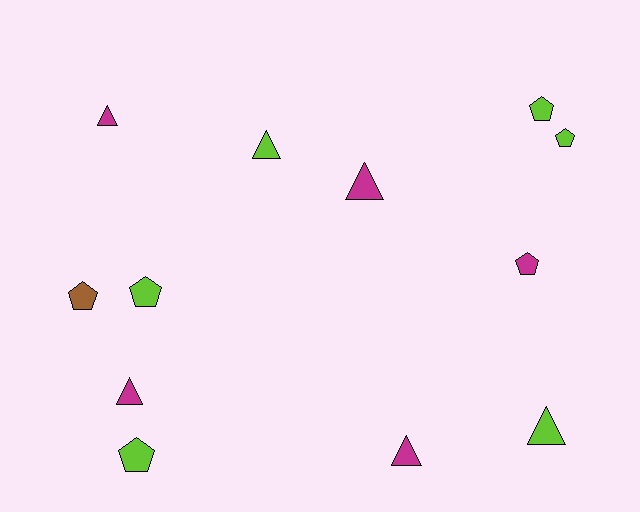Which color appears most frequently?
Lime, with 6 objects.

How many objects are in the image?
There are 12 objects.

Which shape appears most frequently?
Pentagon, with 6 objects.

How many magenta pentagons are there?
There is 1 magenta pentagon.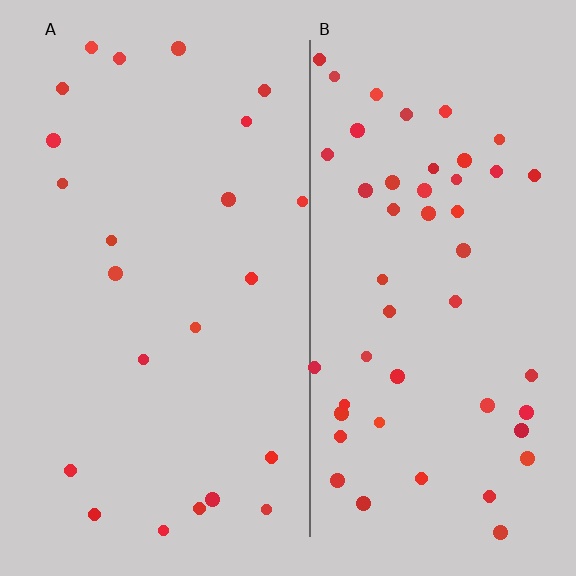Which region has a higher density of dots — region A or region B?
B (the right).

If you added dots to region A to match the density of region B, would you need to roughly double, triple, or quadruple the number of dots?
Approximately double.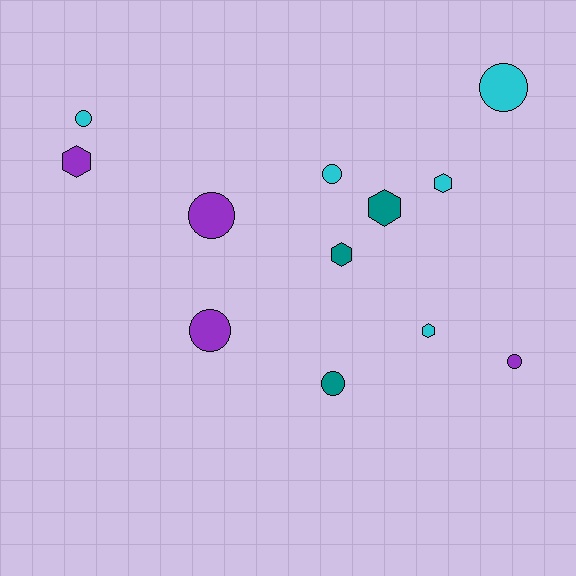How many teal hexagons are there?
There are 2 teal hexagons.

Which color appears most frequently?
Cyan, with 5 objects.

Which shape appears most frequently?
Circle, with 7 objects.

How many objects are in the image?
There are 12 objects.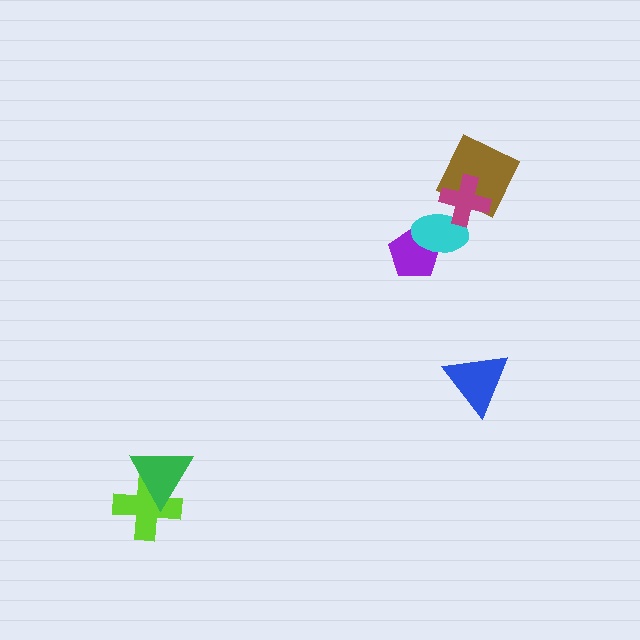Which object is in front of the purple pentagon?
The cyan ellipse is in front of the purple pentagon.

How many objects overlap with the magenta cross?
2 objects overlap with the magenta cross.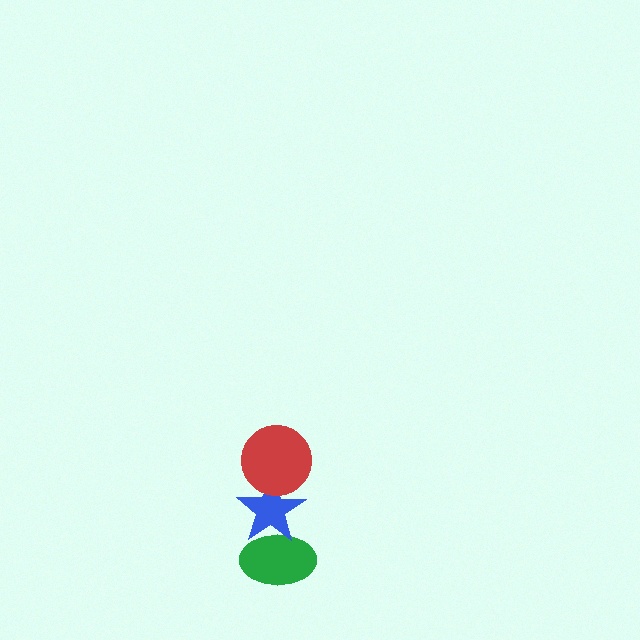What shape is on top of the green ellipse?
The blue star is on top of the green ellipse.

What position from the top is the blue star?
The blue star is 2nd from the top.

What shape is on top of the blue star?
The red circle is on top of the blue star.